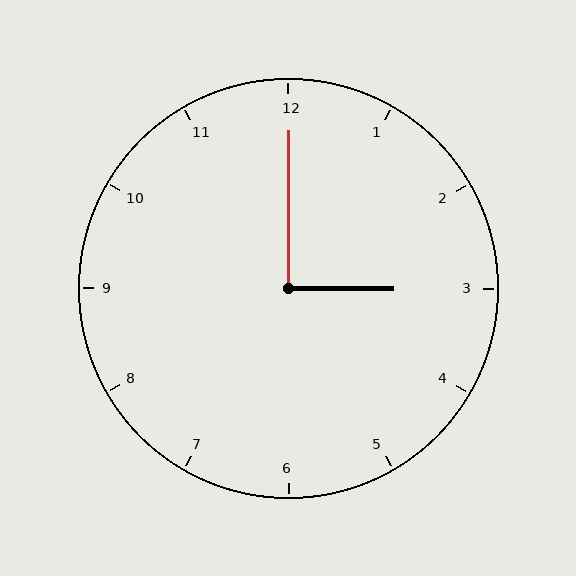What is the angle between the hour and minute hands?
Approximately 90 degrees.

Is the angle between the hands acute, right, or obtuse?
It is right.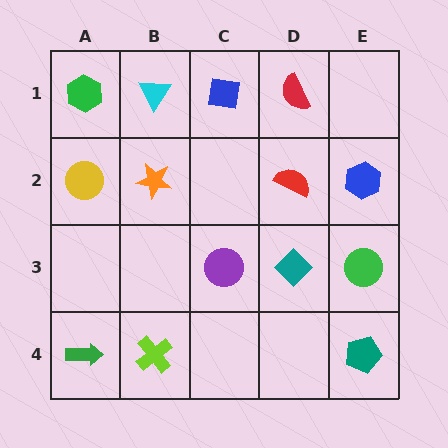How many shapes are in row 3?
3 shapes.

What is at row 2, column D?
A red semicircle.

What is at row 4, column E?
A teal pentagon.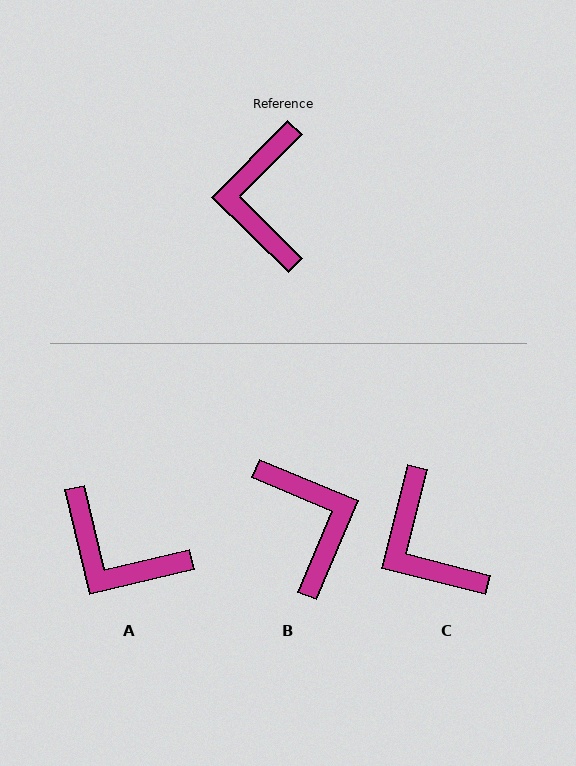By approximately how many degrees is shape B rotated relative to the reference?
Approximately 158 degrees clockwise.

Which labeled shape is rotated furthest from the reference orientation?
B, about 158 degrees away.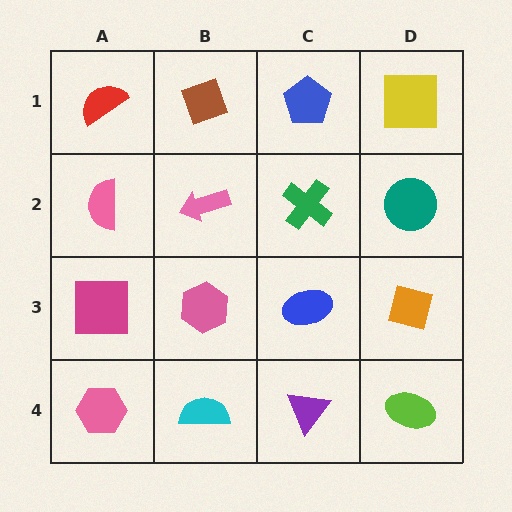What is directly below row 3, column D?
A lime ellipse.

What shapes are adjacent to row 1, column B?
A pink arrow (row 2, column B), a red semicircle (row 1, column A), a blue pentagon (row 1, column C).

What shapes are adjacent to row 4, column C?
A blue ellipse (row 3, column C), a cyan semicircle (row 4, column B), a lime ellipse (row 4, column D).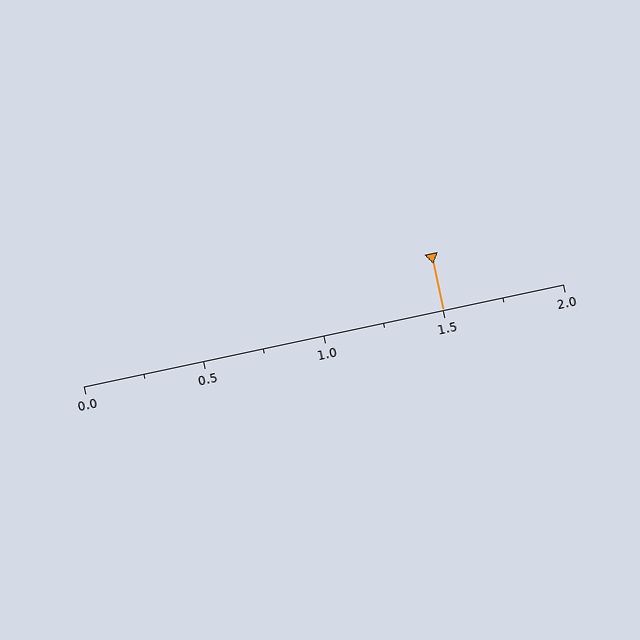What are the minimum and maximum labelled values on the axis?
The axis runs from 0.0 to 2.0.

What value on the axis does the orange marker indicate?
The marker indicates approximately 1.5.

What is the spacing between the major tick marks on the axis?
The major ticks are spaced 0.5 apart.